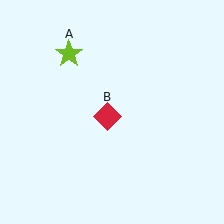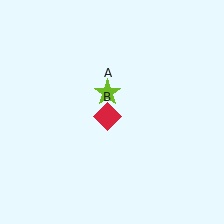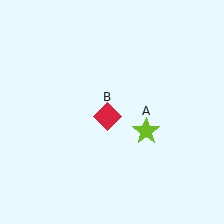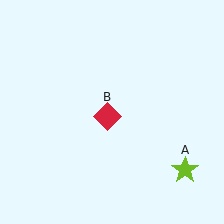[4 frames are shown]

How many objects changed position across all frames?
1 object changed position: lime star (object A).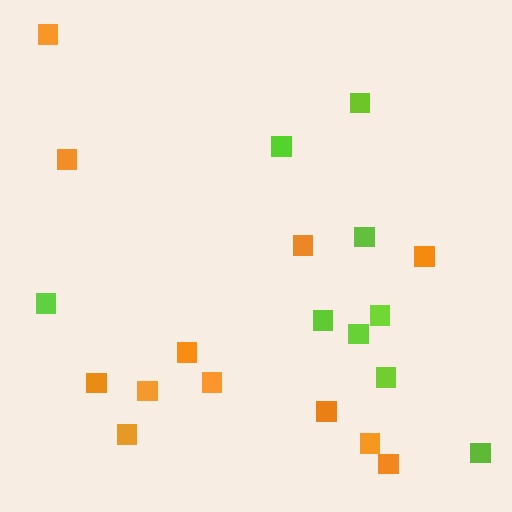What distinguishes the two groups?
There are 2 groups: one group of lime squares (9) and one group of orange squares (12).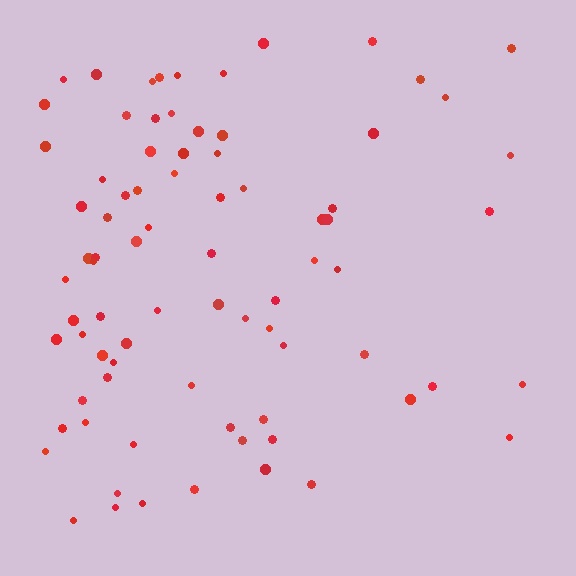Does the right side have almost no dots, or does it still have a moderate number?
Still a moderate number, just noticeably fewer than the left.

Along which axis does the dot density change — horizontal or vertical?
Horizontal.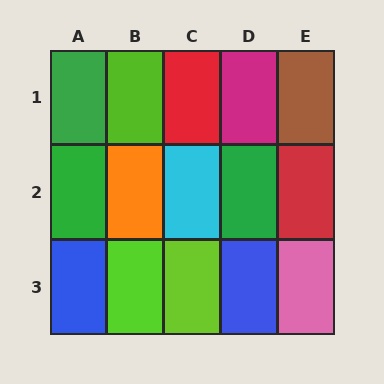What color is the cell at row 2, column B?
Orange.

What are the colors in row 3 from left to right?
Blue, lime, lime, blue, pink.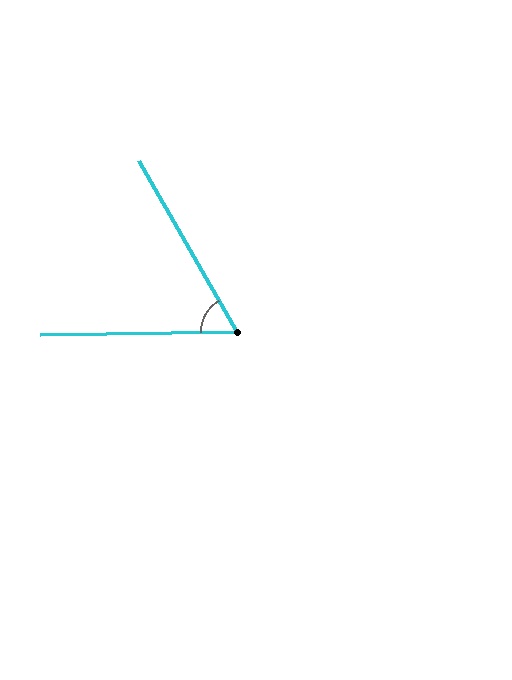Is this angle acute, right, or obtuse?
It is acute.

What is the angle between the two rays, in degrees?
Approximately 61 degrees.